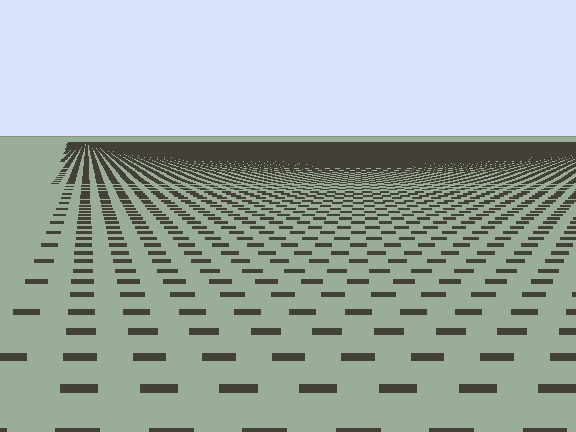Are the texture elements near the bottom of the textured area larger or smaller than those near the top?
Larger. Near the bottom, elements are closer to the viewer and appear at a bigger on-screen size.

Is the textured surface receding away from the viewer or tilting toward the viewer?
The surface is receding away from the viewer. Texture elements get smaller and denser toward the top.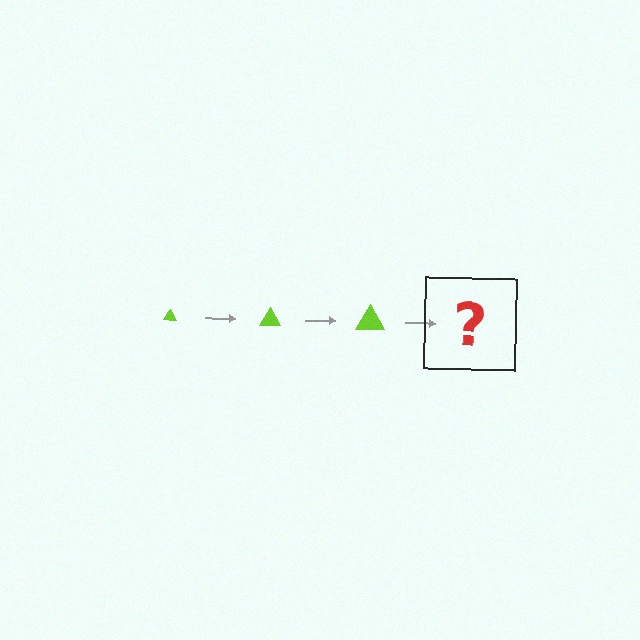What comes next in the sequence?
The next element should be a lime triangle, larger than the previous one.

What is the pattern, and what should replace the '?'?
The pattern is that the triangle gets progressively larger each step. The '?' should be a lime triangle, larger than the previous one.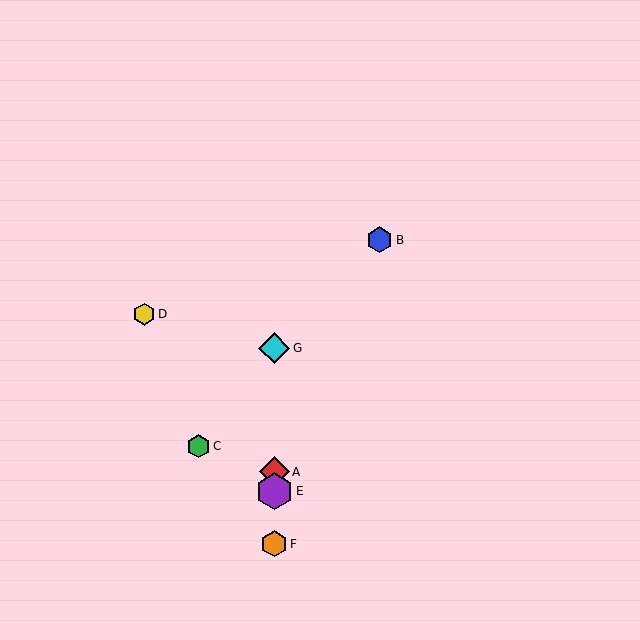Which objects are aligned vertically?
Objects A, E, F, G are aligned vertically.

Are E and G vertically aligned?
Yes, both are at x≈274.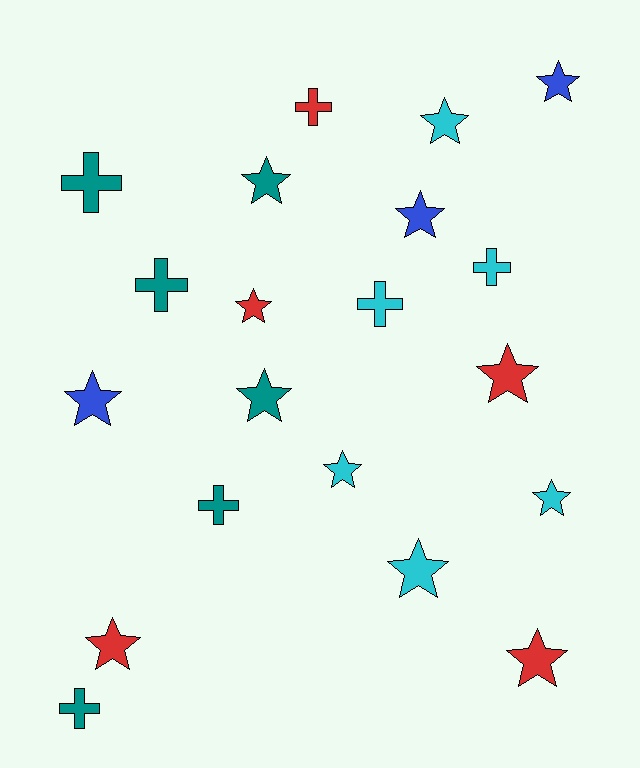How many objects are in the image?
There are 20 objects.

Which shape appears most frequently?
Star, with 13 objects.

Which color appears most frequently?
Cyan, with 6 objects.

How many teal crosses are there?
There are 4 teal crosses.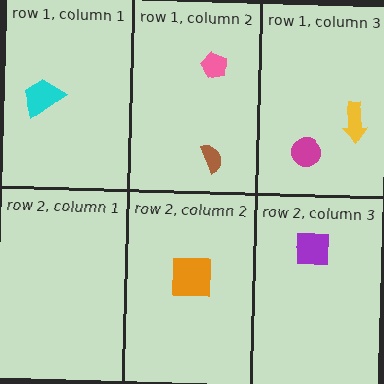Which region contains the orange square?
The row 2, column 2 region.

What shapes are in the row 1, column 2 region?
The pink pentagon, the brown semicircle.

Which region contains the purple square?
The row 2, column 3 region.